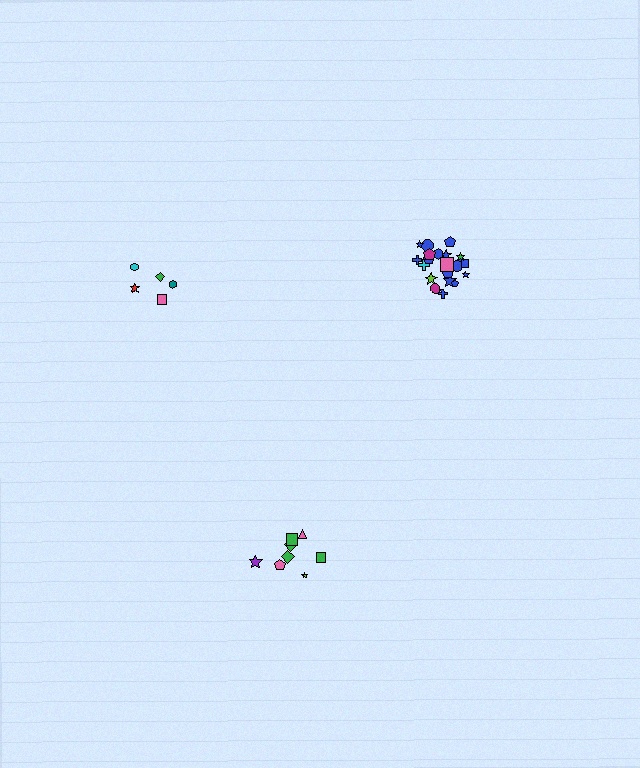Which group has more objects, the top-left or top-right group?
The top-right group.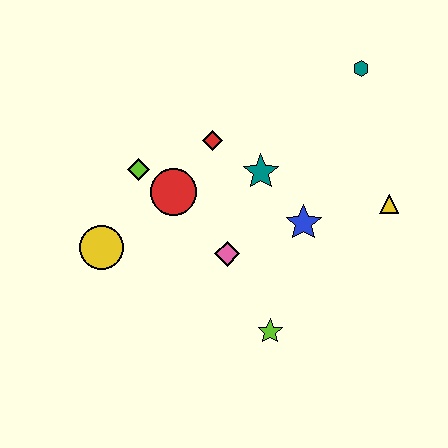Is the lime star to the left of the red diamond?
No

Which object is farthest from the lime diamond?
The yellow triangle is farthest from the lime diamond.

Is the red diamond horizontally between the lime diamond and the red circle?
No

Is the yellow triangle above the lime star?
Yes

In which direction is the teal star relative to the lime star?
The teal star is above the lime star.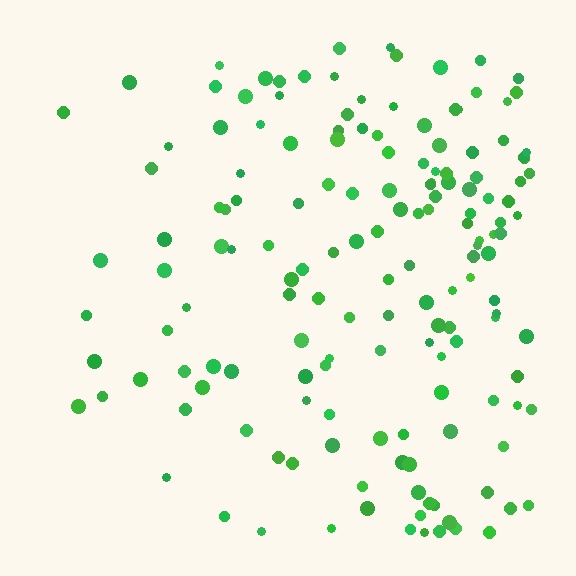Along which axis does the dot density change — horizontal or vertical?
Horizontal.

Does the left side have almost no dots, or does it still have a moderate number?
Still a moderate number, just noticeably fewer than the right.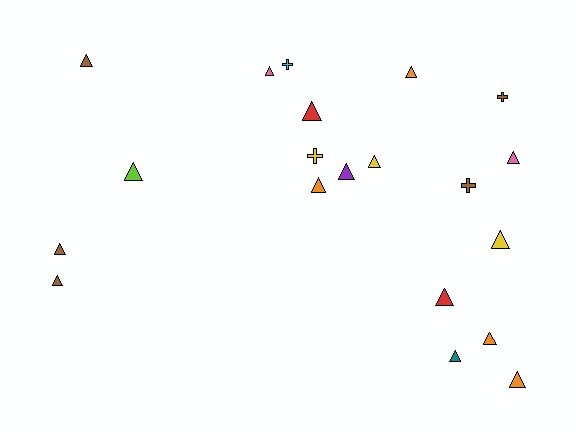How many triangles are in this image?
There are 16 triangles.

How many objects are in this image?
There are 20 objects.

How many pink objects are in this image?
There are 2 pink objects.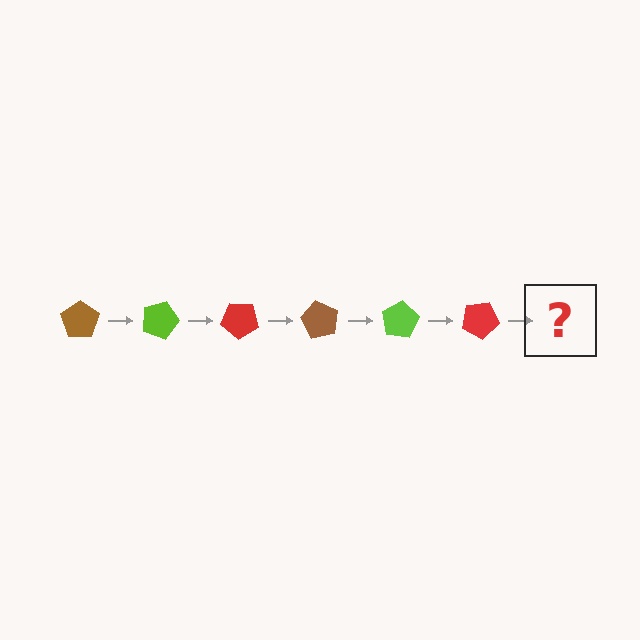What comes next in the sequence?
The next element should be a brown pentagon, rotated 120 degrees from the start.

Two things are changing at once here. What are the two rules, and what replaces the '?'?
The two rules are that it rotates 20 degrees each step and the color cycles through brown, lime, and red. The '?' should be a brown pentagon, rotated 120 degrees from the start.